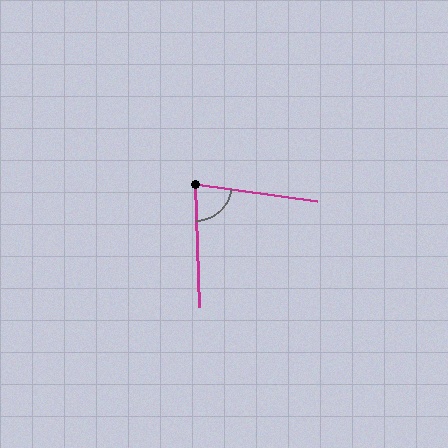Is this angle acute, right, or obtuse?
It is acute.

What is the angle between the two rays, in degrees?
Approximately 80 degrees.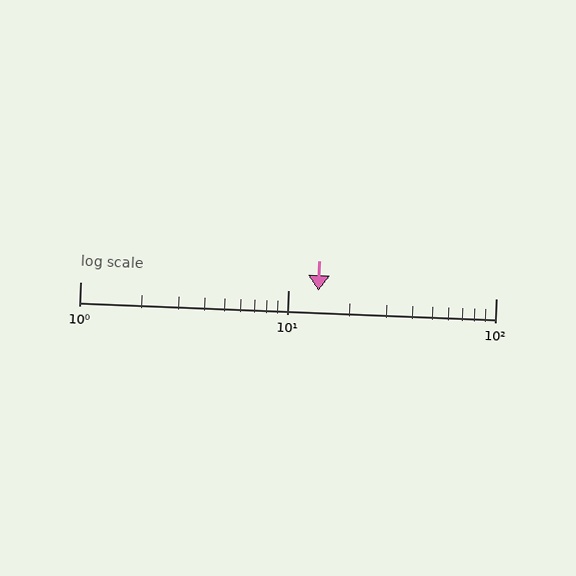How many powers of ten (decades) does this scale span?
The scale spans 2 decades, from 1 to 100.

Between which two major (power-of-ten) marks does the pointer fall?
The pointer is between 10 and 100.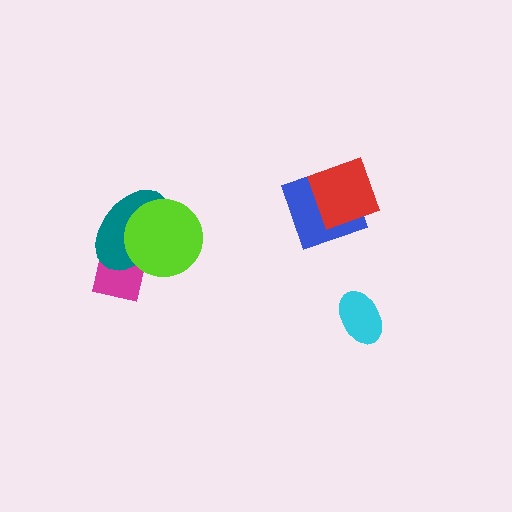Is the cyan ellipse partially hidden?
No, no other shape covers it.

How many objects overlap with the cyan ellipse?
0 objects overlap with the cyan ellipse.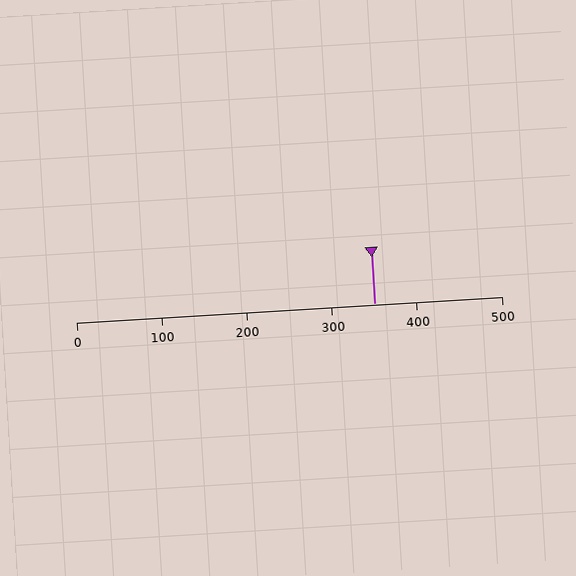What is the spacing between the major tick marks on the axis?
The major ticks are spaced 100 apart.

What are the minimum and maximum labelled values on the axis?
The axis runs from 0 to 500.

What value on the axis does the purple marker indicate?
The marker indicates approximately 350.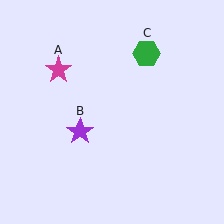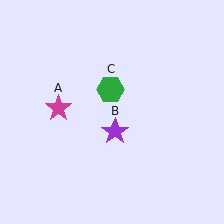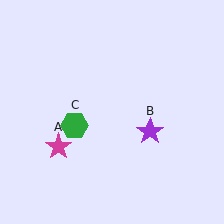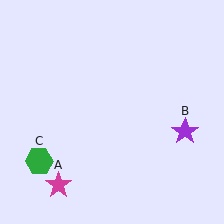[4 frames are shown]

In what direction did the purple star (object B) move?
The purple star (object B) moved right.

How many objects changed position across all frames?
3 objects changed position: magenta star (object A), purple star (object B), green hexagon (object C).